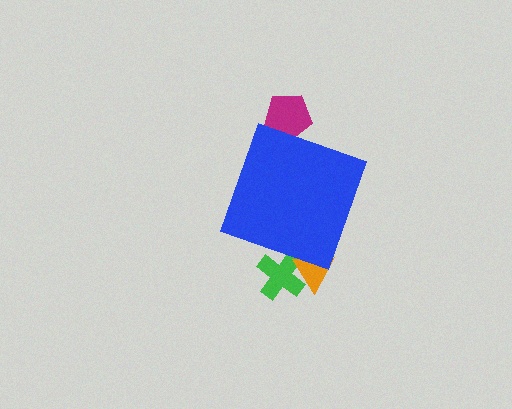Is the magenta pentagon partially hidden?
Yes, the magenta pentagon is partially hidden behind the blue diamond.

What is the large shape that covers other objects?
A blue diamond.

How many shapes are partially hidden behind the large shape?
3 shapes are partially hidden.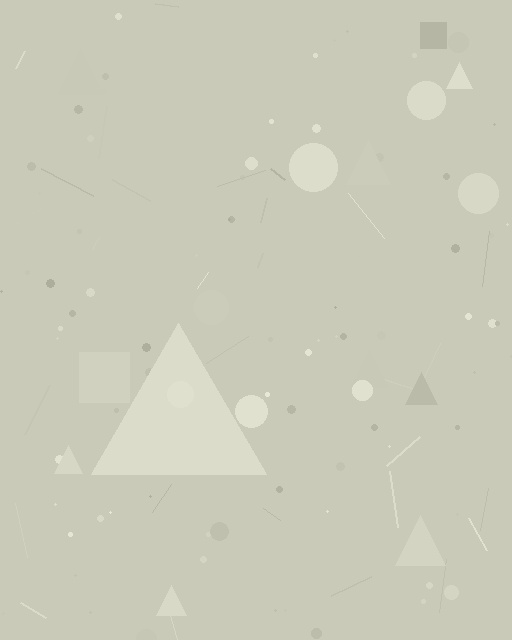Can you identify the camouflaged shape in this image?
The camouflaged shape is a triangle.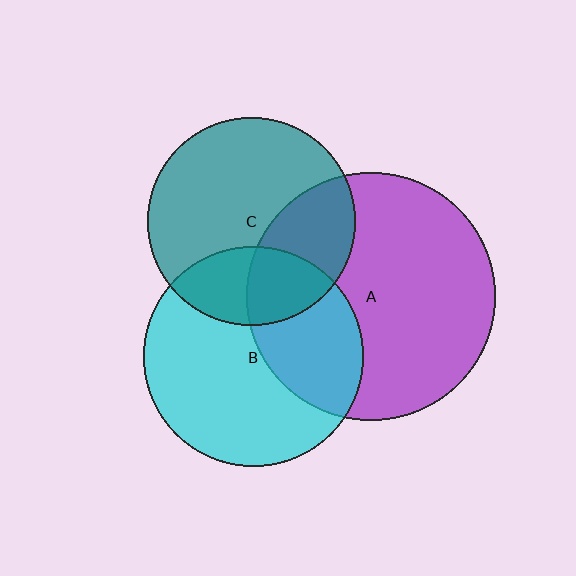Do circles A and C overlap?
Yes.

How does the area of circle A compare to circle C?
Approximately 1.4 times.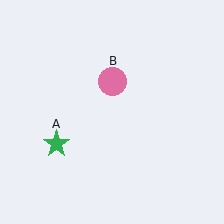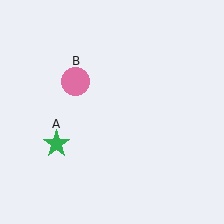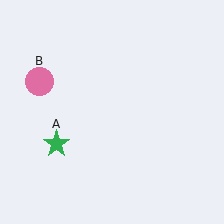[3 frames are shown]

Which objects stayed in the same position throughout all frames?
Green star (object A) remained stationary.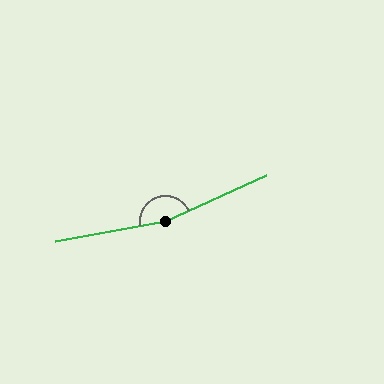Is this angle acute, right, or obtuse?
It is obtuse.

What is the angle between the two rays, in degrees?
Approximately 166 degrees.